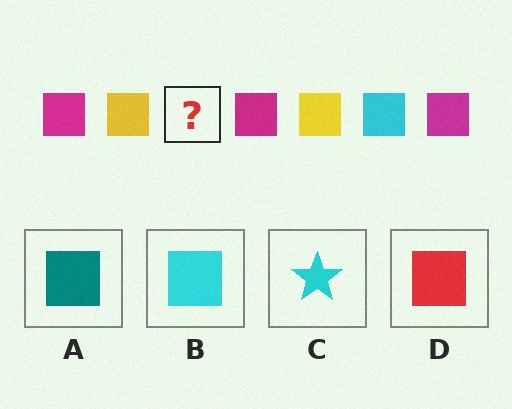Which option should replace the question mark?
Option B.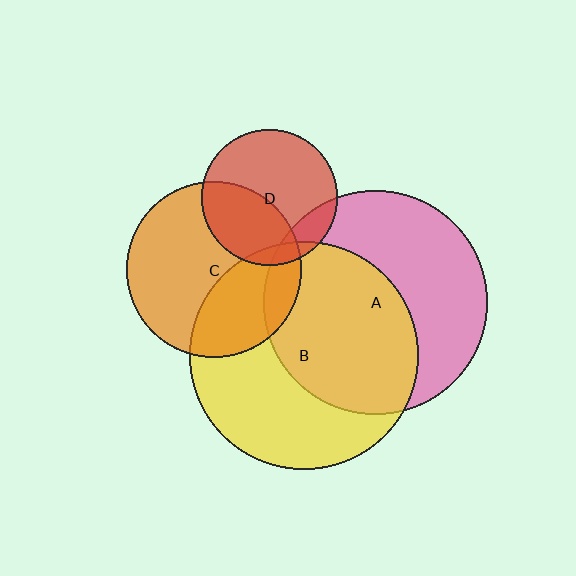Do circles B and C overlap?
Yes.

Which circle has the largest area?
Circle B (yellow).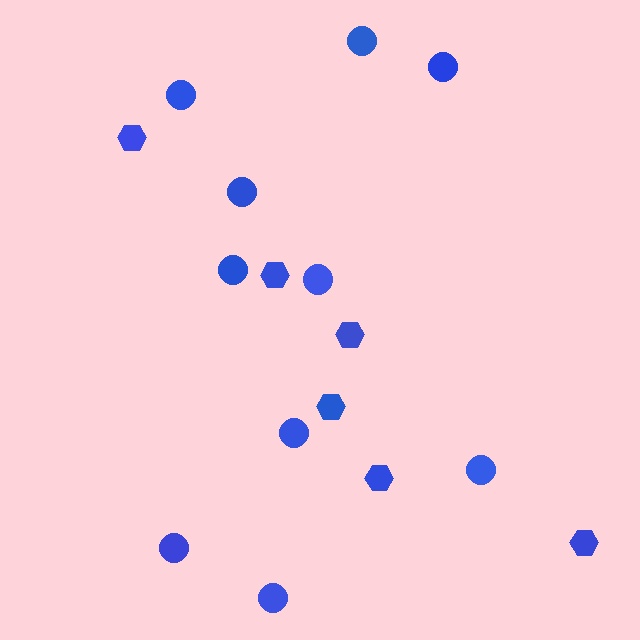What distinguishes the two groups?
There are 2 groups: one group of hexagons (6) and one group of circles (10).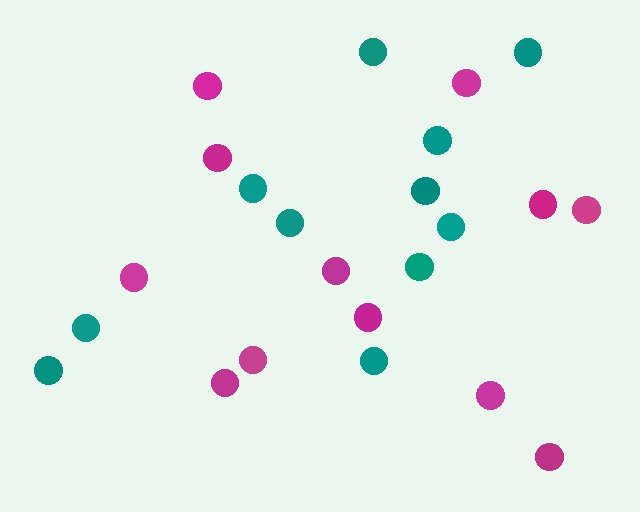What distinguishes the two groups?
There are 2 groups: one group of magenta circles (12) and one group of teal circles (11).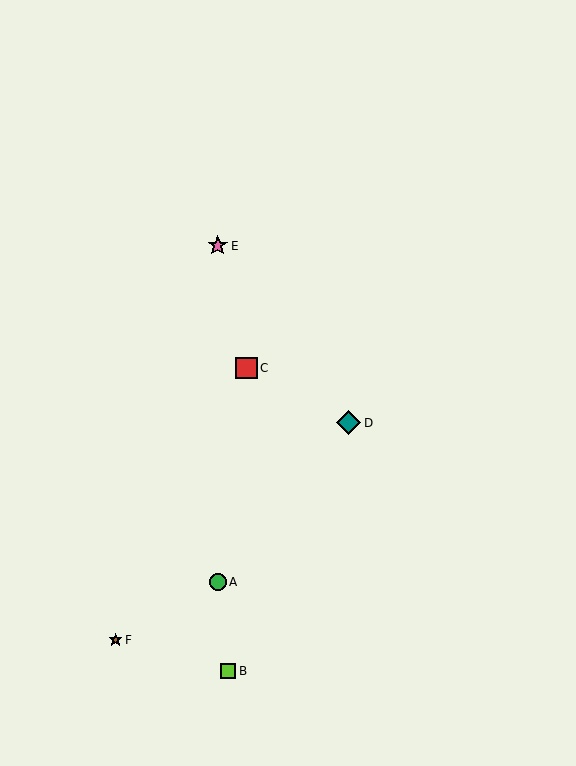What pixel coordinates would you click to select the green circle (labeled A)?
Click at (218, 582) to select the green circle A.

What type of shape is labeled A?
Shape A is a green circle.